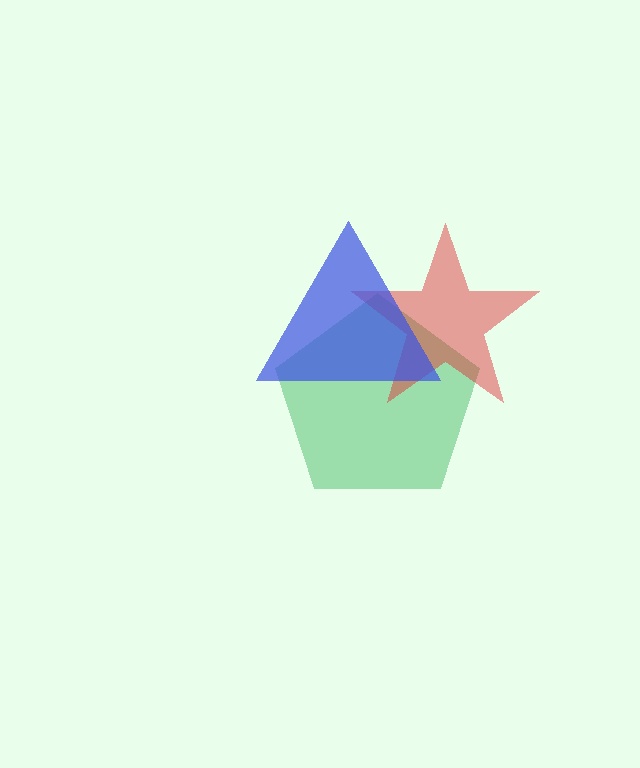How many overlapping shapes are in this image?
There are 3 overlapping shapes in the image.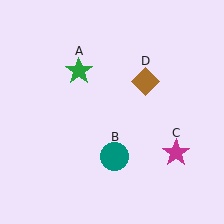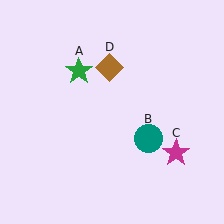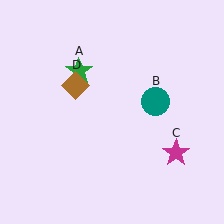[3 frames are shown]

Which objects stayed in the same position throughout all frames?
Green star (object A) and magenta star (object C) remained stationary.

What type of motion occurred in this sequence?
The teal circle (object B), brown diamond (object D) rotated counterclockwise around the center of the scene.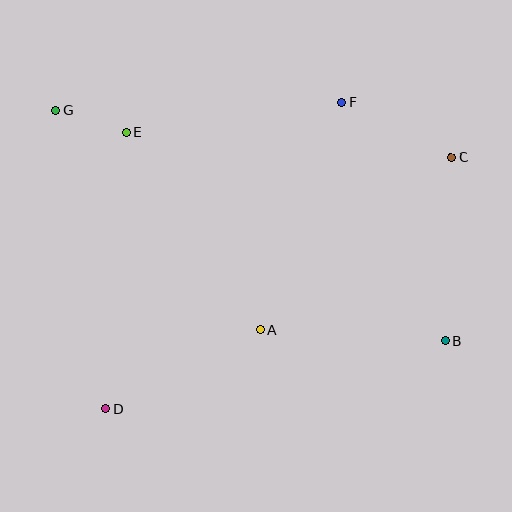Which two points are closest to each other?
Points E and G are closest to each other.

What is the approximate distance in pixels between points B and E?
The distance between B and E is approximately 381 pixels.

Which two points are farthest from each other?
Points B and G are farthest from each other.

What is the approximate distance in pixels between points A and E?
The distance between A and E is approximately 239 pixels.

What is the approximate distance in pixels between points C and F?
The distance between C and F is approximately 122 pixels.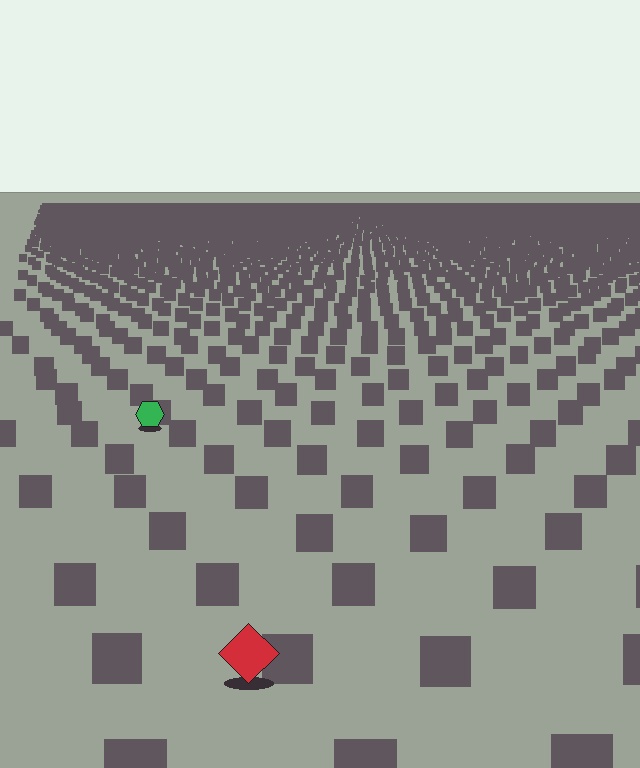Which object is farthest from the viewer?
The green hexagon is farthest from the viewer. It appears smaller and the ground texture around it is denser.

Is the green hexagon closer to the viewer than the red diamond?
No. The red diamond is closer — you can tell from the texture gradient: the ground texture is coarser near it.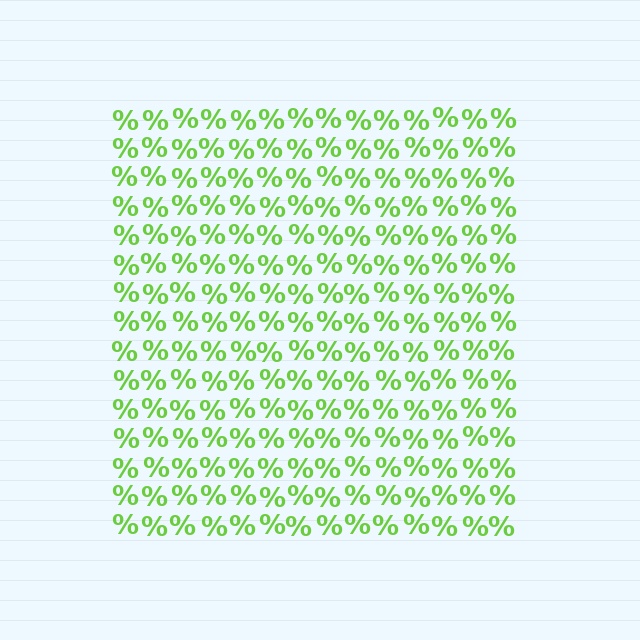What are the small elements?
The small elements are percent signs.